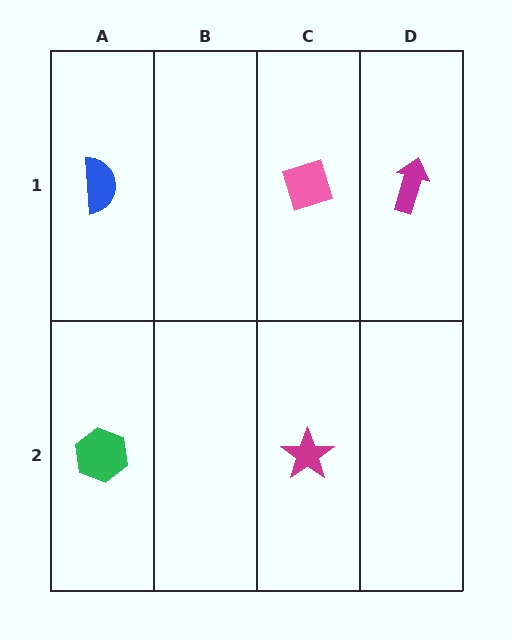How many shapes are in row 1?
3 shapes.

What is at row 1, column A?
A blue semicircle.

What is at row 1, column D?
A magenta arrow.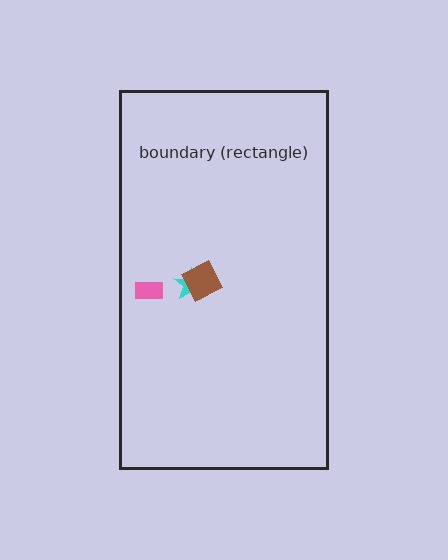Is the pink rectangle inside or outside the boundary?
Inside.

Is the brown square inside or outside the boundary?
Inside.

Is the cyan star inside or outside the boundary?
Inside.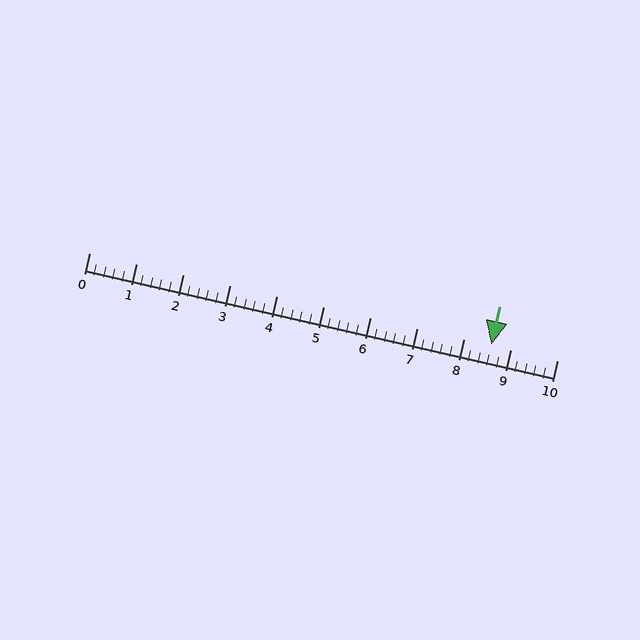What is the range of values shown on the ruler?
The ruler shows values from 0 to 10.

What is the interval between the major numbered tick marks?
The major tick marks are spaced 1 units apart.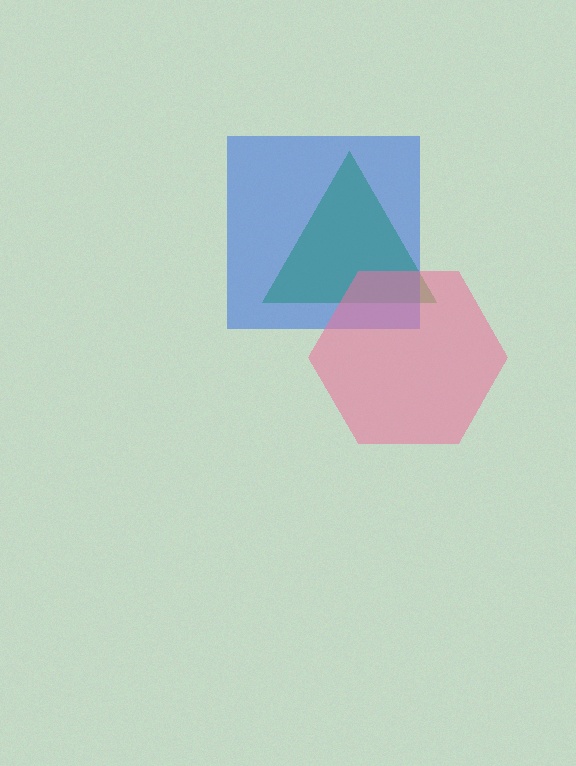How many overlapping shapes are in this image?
There are 3 overlapping shapes in the image.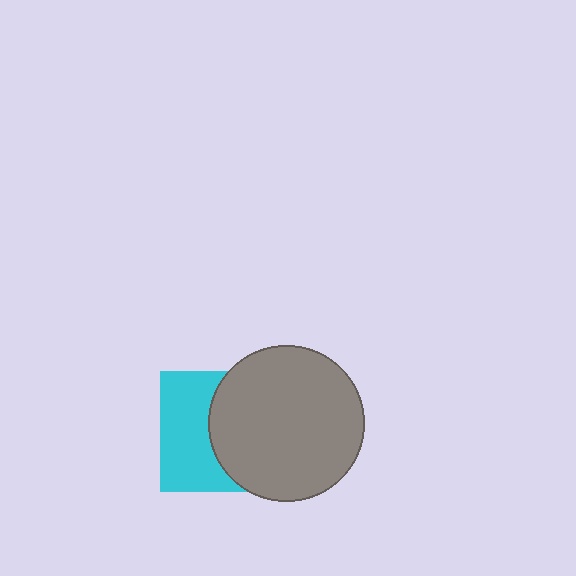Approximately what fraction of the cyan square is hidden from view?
Roughly 53% of the cyan square is hidden behind the gray circle.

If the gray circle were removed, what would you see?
You would see the complete cyan square.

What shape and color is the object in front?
The object in front is a gray circle.